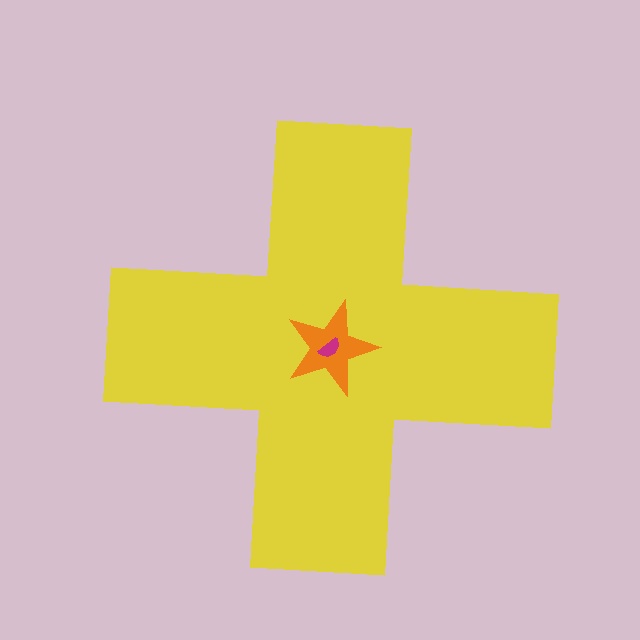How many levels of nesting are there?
3.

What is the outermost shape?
The yellow cross.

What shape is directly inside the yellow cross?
The orange star.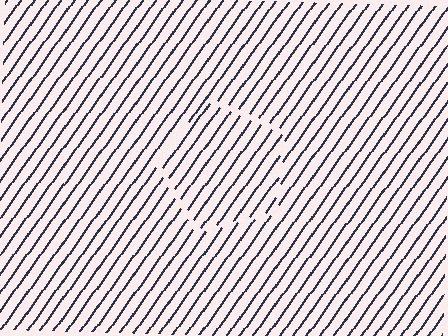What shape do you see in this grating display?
An illusory pentagon. The interior of the shape contains the same grating, shifted by half a period — the contour is defined by the phase discontinuity where line-ends from the inner and outer gratings abut.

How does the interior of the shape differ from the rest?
The interior of the shape contains the same grating, shifted by half a period — the contour is defined by the phase discontinuity where line-ends from the inner and outer gratings abut.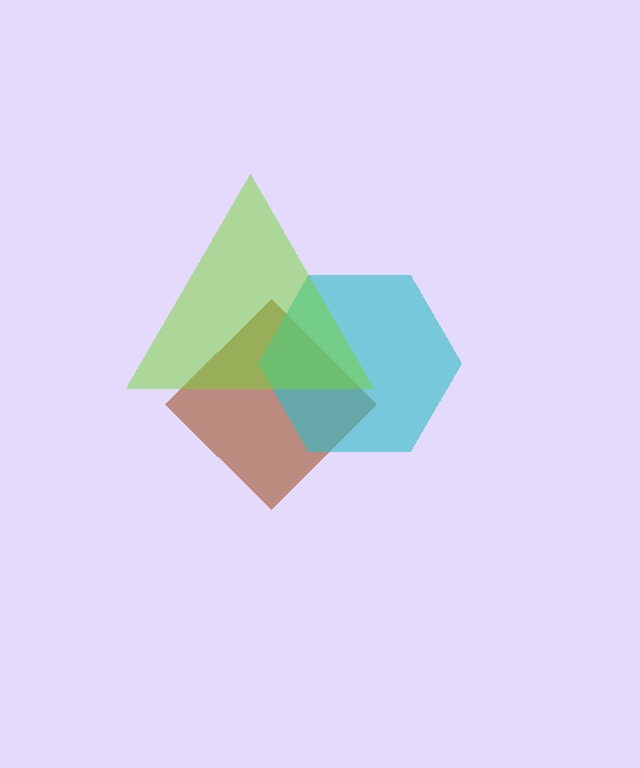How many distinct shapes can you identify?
There are 3 distinct shapes: a brown diamond, a cyan hexagon, a lime triangle.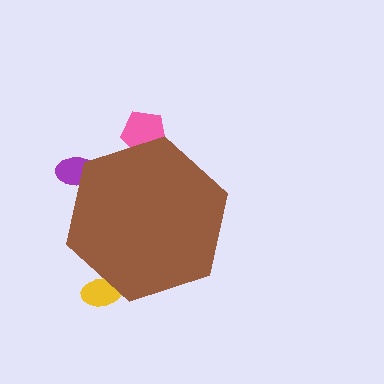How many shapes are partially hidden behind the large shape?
3 shapes are partially hidden.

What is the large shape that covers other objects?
A brown hexagon.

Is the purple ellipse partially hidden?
Yes, the purple ellipse is partially hidden behind the brown hexagon.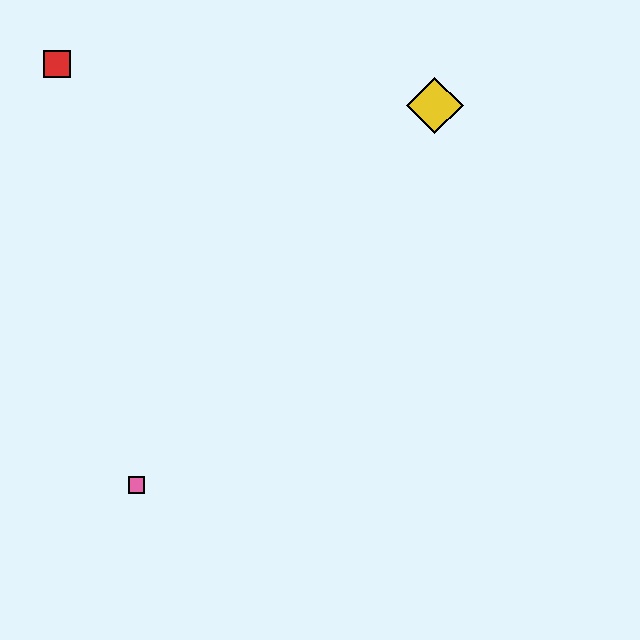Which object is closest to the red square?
The yellow diamond is closest to the red square.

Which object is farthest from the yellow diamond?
The pink square is farthest from the yellow diamond.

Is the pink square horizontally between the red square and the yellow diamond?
Yes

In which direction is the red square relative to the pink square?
The red square is above the pink square.